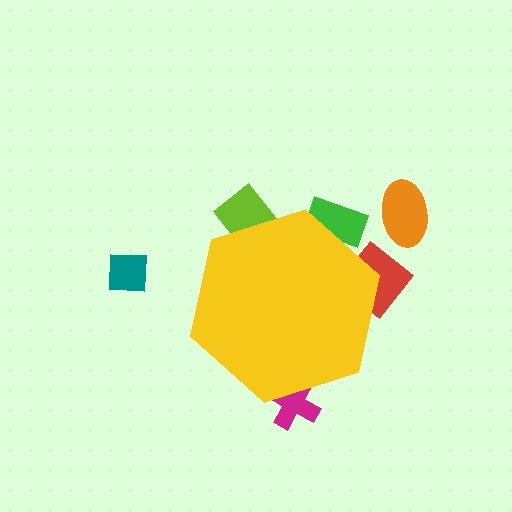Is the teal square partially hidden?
No, the teal square is fully visible.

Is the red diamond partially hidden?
Yes, the red diamond is partially hidden behind the yellow hexagon.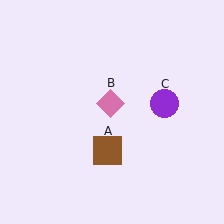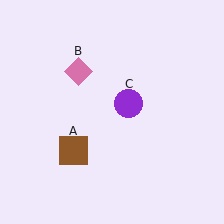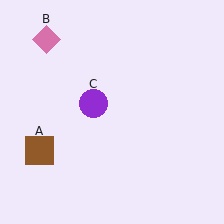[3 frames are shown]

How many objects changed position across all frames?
3 objects changed position: brown square (object A), pink diamond (object B), purple circle (object C).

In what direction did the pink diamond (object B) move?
The pink diamond (object B) moved up and to the left.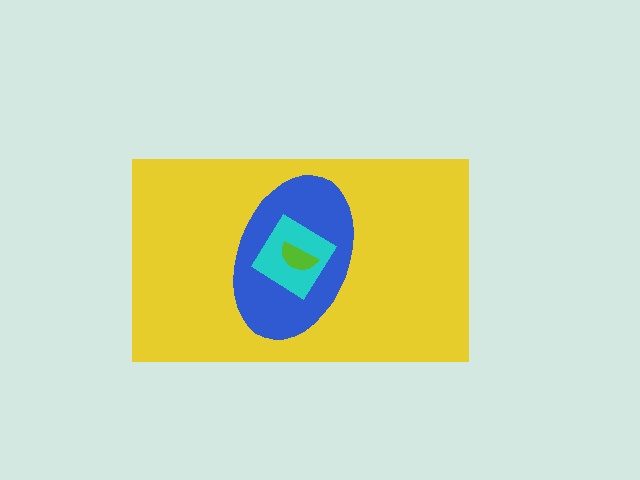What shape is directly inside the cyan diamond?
The lime semicircle.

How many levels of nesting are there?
4.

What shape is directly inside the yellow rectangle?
The blue ellipse.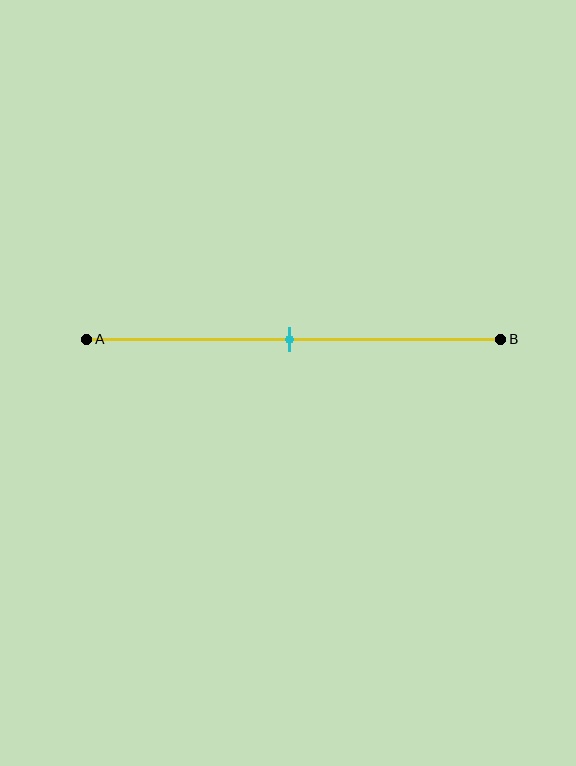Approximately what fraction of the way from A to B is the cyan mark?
The cyan mark is approximately 50% of the way from A to B.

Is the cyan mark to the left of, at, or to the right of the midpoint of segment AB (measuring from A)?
The cyan mark is approximately at the midpoint of segment AB.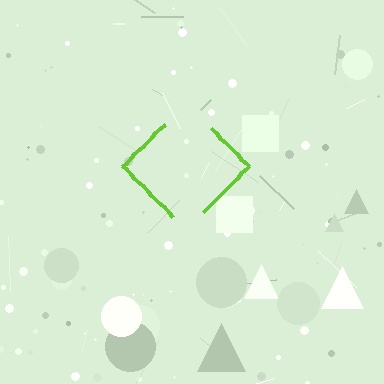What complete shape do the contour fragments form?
The contour fragments form a diamond.